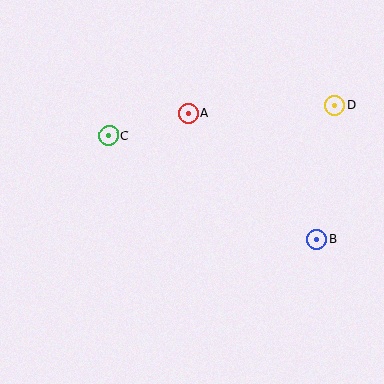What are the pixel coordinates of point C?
Point C is at (109, 136).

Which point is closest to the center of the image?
Point A at (188, 113) is closest to the center.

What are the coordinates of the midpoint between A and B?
The midpoint between A and B is at (252, 176).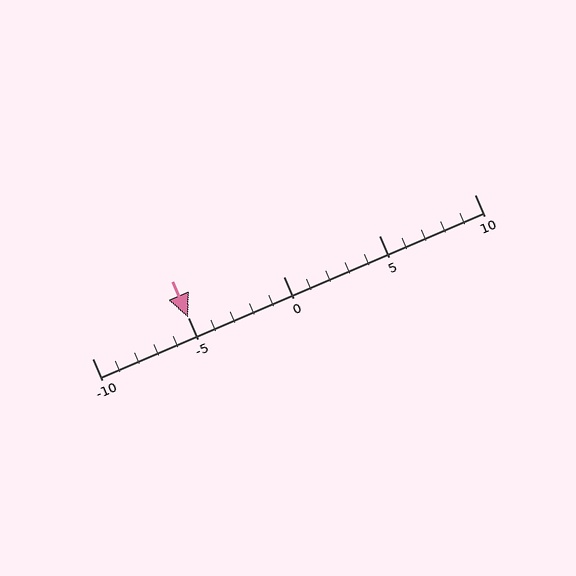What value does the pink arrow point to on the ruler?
The pink arrow points to approximately -5.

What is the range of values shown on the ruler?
The ruler shows values from -10 to 10.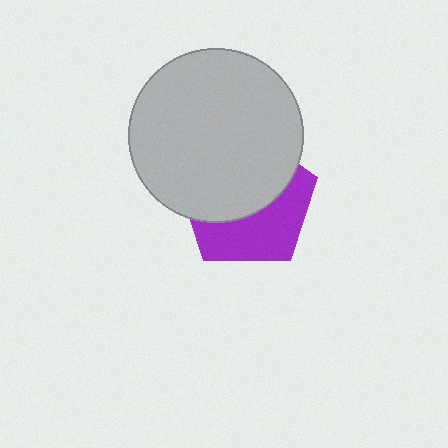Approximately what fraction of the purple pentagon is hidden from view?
Roughly 56% of the purple pentagon is hidden behind the light gray circle.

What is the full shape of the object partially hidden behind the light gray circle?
The partially hidden object is a purple pentagon.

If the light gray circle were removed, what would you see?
You would see the complete purple pentagon.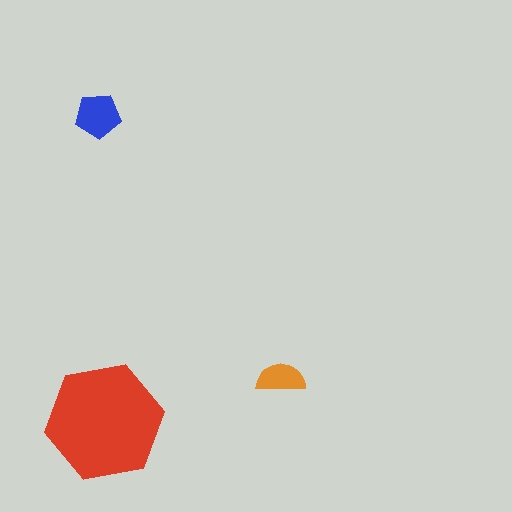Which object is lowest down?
The red hexagon is bottommost.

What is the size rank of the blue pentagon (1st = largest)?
2nd.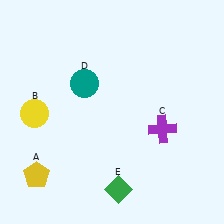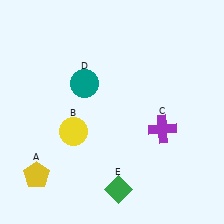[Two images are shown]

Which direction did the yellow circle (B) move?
The yellow circle (B) moved right.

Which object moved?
The yellow circle (B) moved right.